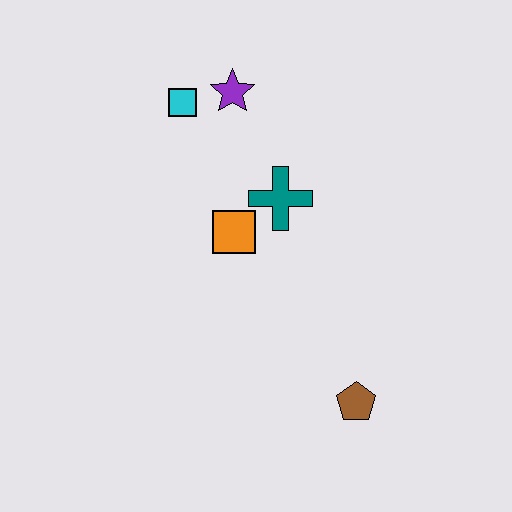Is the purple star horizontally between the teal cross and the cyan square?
Yes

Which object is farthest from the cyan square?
The brown pentagon is farthest from the cyan square.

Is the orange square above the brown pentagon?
Yes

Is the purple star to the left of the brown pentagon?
Yes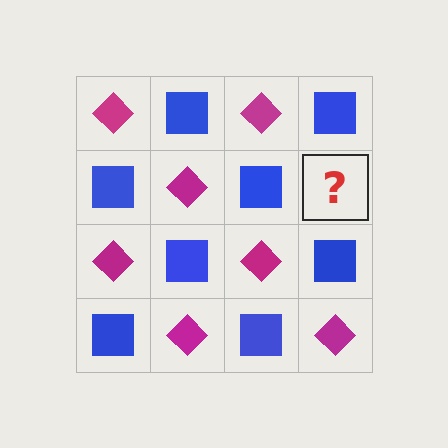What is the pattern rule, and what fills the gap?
The rule is that it alternates magenta diamond and blue square in a checkerboard pattern. The gap should be filled with a magenta diamond.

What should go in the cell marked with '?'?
The missing cell should contain a magenta diamond.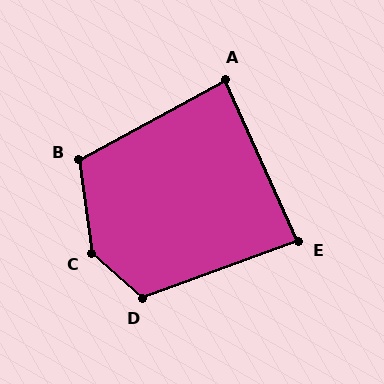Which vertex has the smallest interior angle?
A, at approximately 86 degrees.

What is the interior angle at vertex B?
Approximately 111 degrees (obtuse).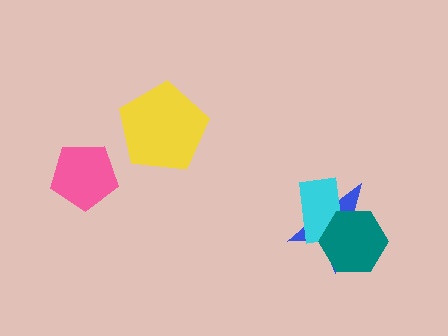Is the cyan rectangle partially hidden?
Yes, it is partially covered by another shape.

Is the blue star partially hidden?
Yes, it is partially covered by another shape.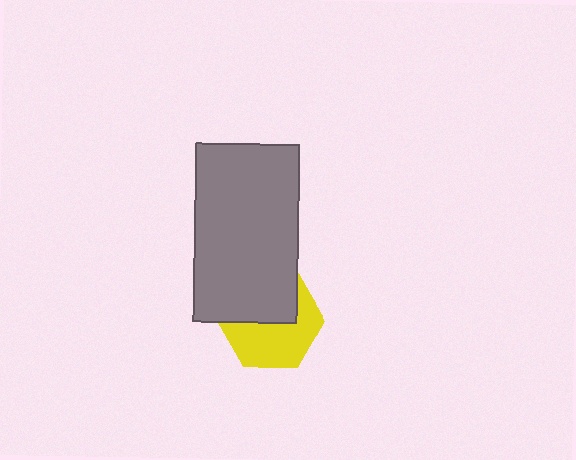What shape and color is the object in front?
The object in front is a gray rectangle.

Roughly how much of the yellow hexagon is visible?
About half of it is visible (roughly 55%).